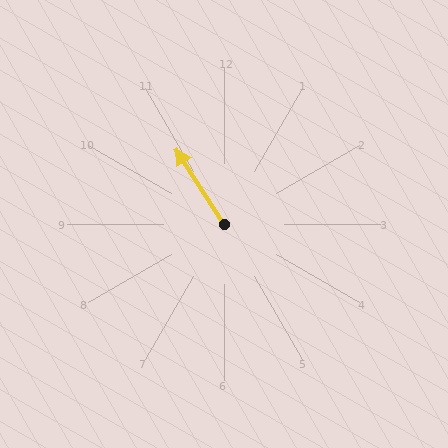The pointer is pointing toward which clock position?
Roughly 11 o'clock.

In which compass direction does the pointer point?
Northwest.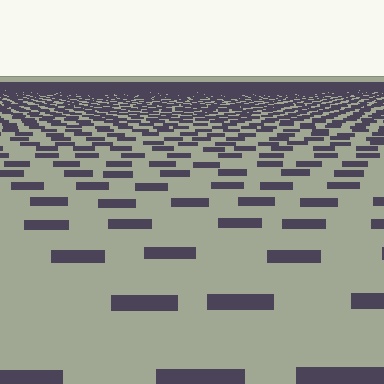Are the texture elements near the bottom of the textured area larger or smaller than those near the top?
Larger. Near the bottom, elements are closer to the viewer and appear at a bigger on-screen size.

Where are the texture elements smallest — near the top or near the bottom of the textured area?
Near the top.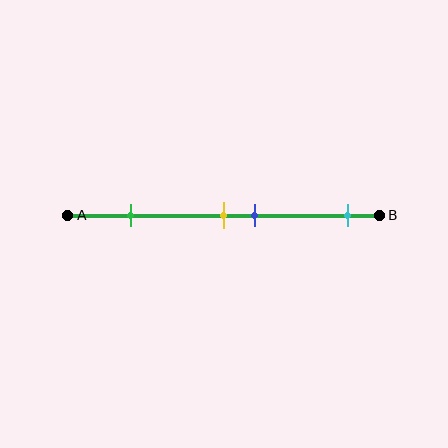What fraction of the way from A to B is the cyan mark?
The cyan mark is approximately 90% (0.9) of the way from A to B.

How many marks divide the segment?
There are 4 marks dividing the segment.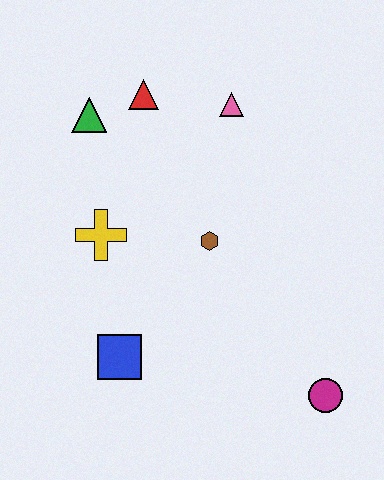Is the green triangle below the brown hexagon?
No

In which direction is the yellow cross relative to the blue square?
The yellow cross is above the blue square.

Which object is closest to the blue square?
The yellow cross is closest to the blue square.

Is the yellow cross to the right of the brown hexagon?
No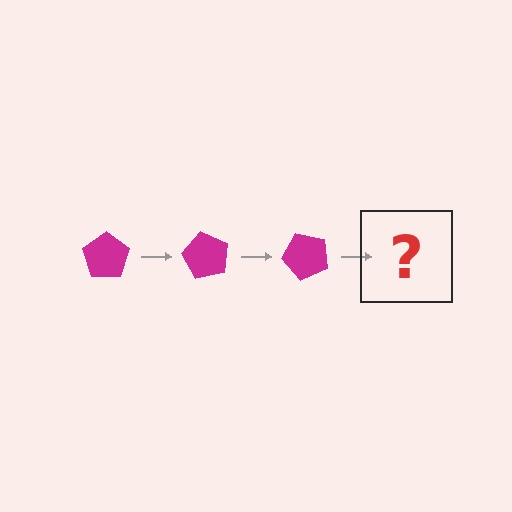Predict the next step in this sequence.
The next step is a magenta pentagon rotated 180 degrees.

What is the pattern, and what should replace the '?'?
The pattern is that the pentagon rotates 60 degrees each step. The '?' should be a magenta pentagon rotated 180 degrees.